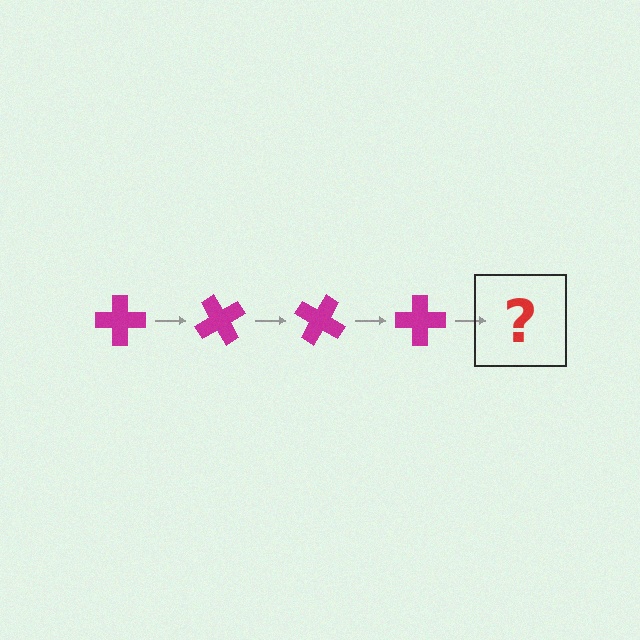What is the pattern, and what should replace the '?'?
The pattern is that the cross rotates 60 degrees each step. The '?' should be a magenta cross rotated 240 degrees.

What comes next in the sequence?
The next element should be a magenta cross rotated 240 degrees.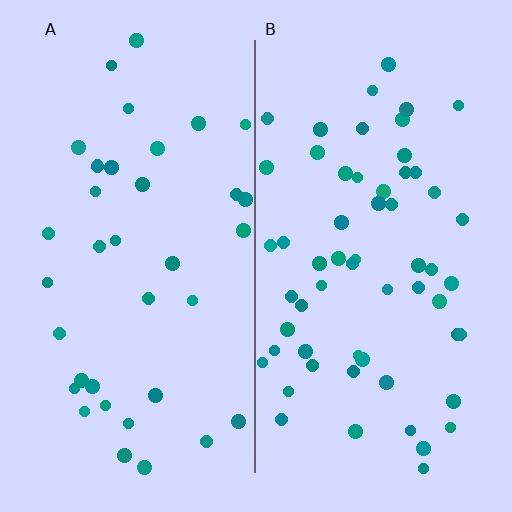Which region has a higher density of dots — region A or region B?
B (the right).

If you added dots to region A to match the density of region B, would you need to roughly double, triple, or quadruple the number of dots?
Approximately double.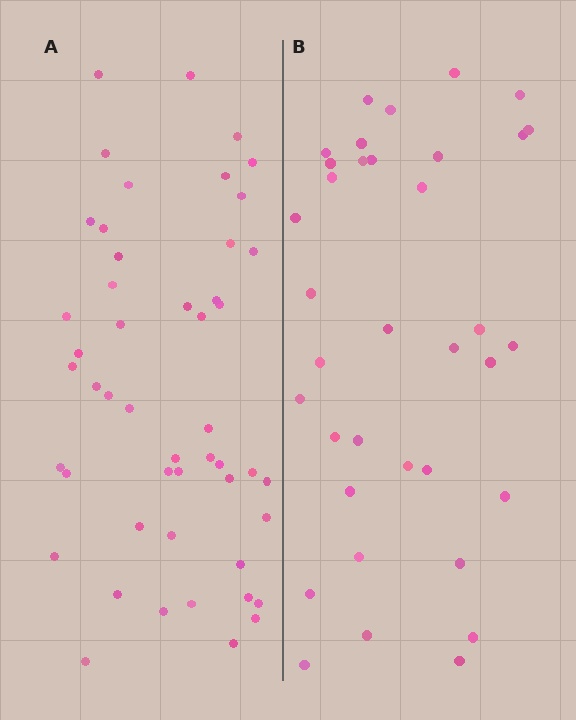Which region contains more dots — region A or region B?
Region A (the left region) has more dots.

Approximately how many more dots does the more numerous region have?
Region A has approximately 15 more dots than region B.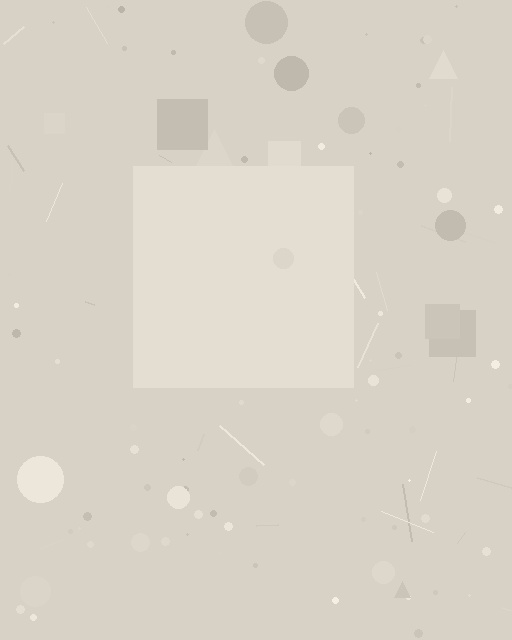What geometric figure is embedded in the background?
A square is embedded in the background.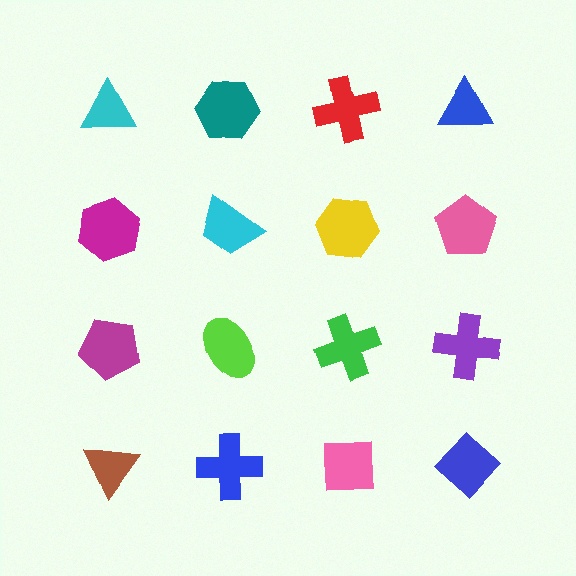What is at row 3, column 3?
A green cross.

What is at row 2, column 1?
A magenta hexagon.